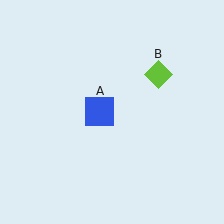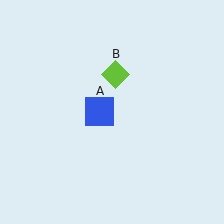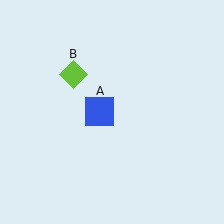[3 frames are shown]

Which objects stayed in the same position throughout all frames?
Blue square (object A) remained stationary.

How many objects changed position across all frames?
1 object changed position: lime diamond (object B).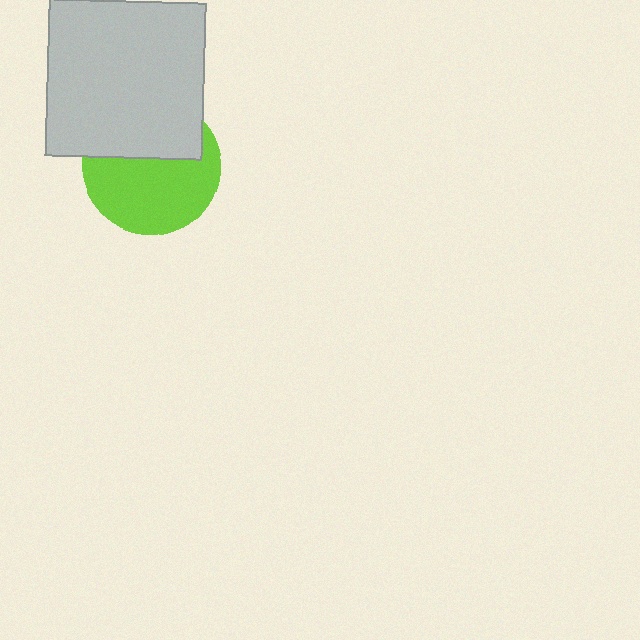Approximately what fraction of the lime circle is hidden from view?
Roughly 40% of the lime circle is hidden behind the light gray square.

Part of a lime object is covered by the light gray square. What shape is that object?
It is a circle.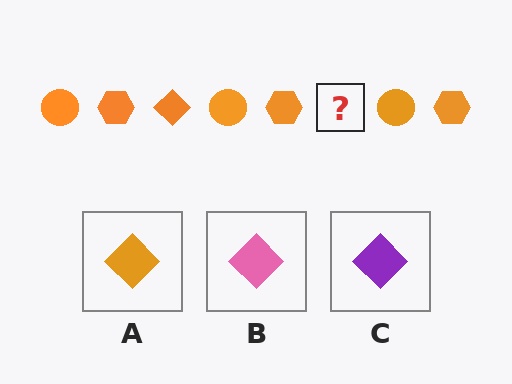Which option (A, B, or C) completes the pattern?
A.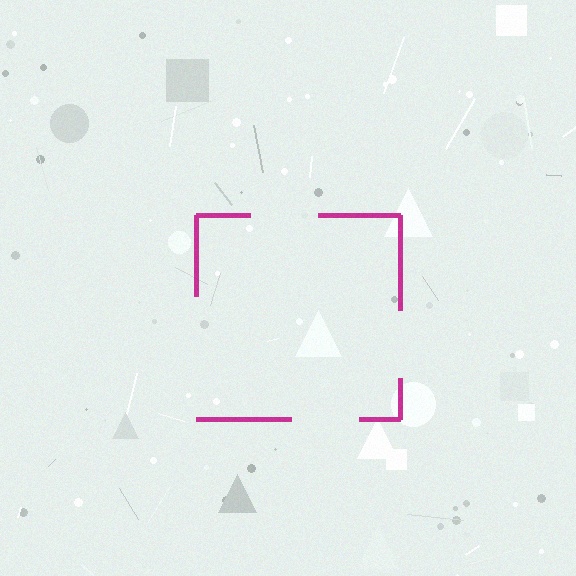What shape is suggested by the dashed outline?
The dashed outline suggests a square.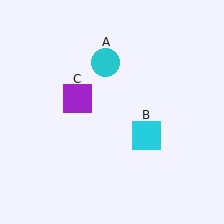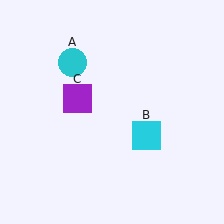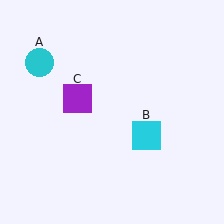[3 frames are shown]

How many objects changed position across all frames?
1 object changed position: cyan circle (object A).